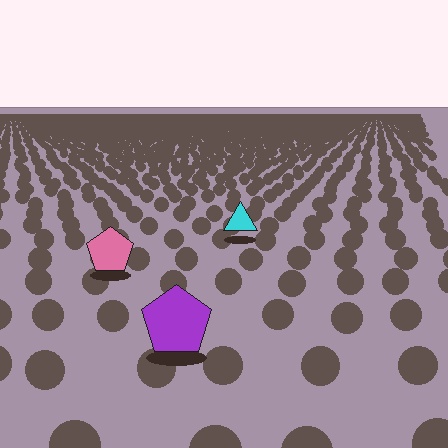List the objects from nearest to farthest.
From nearest to farthest: the purple pentagon, the pink pentagon, the cyan triangle.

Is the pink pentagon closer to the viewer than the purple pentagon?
No. The purple pentagon is closer — you can tell from the texture gradient: the ground texture is coarser near it.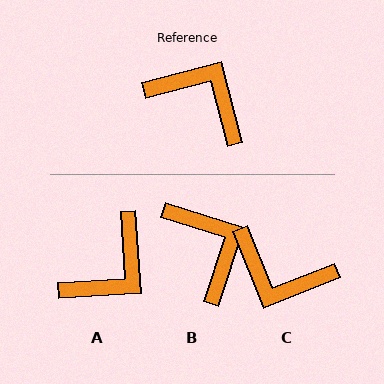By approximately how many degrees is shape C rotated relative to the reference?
Approximately 173 degrees clockwise.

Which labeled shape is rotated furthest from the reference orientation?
C, about 173 degrees away.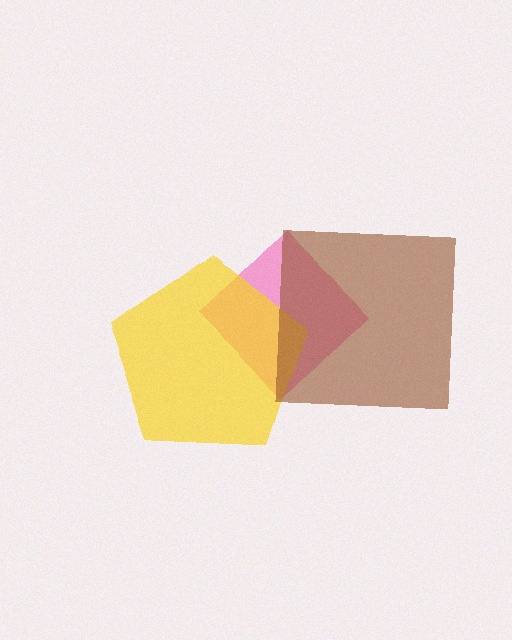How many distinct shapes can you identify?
There are 3 distinct shapes: a pink diamond, a yellow pentagon, a brown square.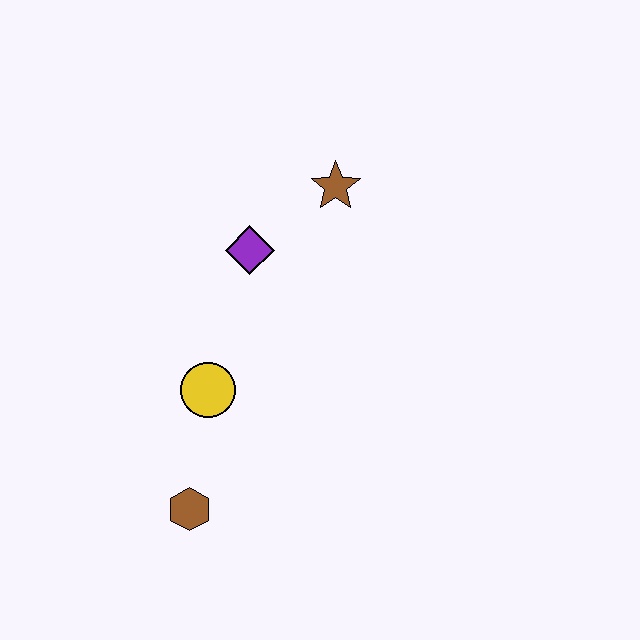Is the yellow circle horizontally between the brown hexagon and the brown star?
Yes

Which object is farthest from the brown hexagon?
The brown star is farthest from the brown hexagon.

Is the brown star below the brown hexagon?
No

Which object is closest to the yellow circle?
The brown hexagon is closest to the yellow circle.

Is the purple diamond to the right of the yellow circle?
Yes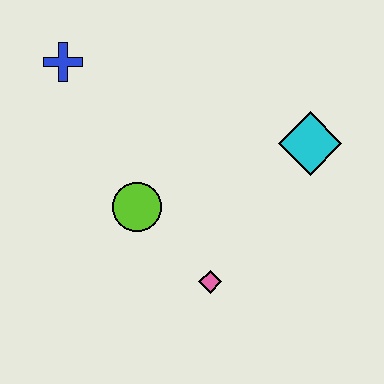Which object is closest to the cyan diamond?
The pink diamond is closest to the cyan diamond.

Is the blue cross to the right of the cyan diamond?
No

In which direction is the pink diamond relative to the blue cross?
The pink diamond is below the blue cross.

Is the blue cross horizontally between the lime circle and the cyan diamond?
No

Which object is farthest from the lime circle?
The cyan diamond is farthest from the lime circle.